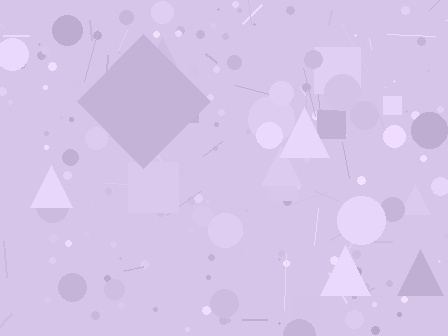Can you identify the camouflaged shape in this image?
The camouflaged shape is a diamond.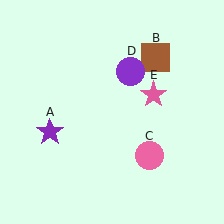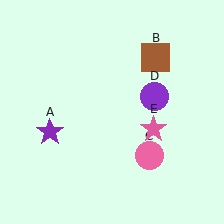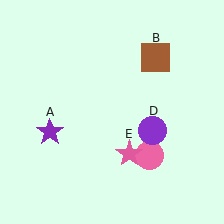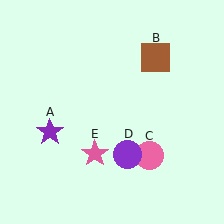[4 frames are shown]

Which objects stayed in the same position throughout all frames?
Purple star (object A) and brown square (object B) and pink circle (object C) remained stationary.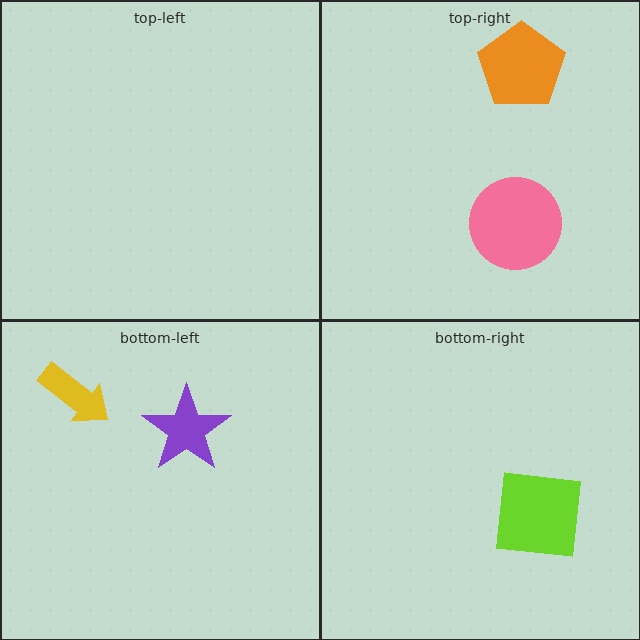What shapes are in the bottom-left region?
The yellow arrow, the purple star.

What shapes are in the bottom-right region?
The lime square.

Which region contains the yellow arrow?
The bottom-left region.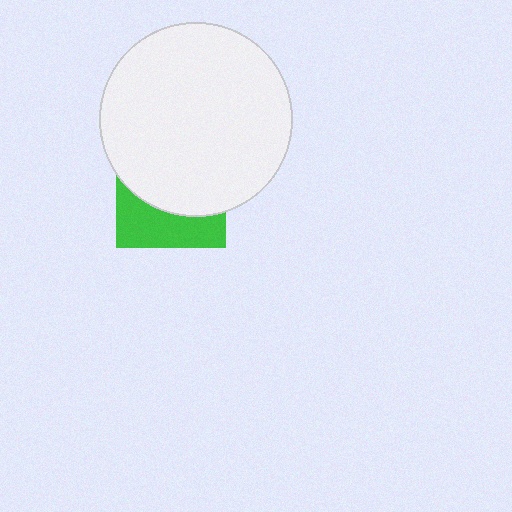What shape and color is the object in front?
The object in front is a white circle.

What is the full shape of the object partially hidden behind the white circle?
The partially hidden object is a green square.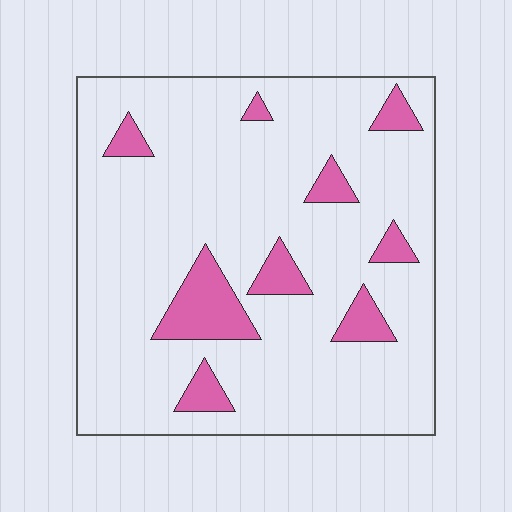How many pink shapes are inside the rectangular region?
9.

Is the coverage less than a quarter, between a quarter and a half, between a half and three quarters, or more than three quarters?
Less than a quarter.